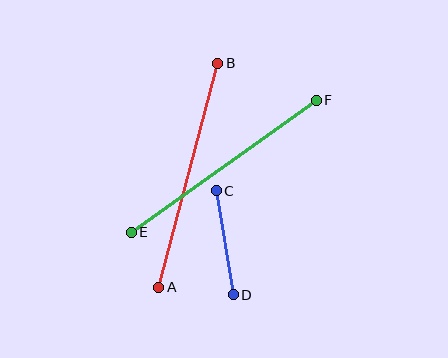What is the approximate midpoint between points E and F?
The midpoint is at approximately (224, 166) pixels.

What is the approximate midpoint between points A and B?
The midpoint is at approximately (188, 175) pixels.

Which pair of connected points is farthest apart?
Points A and B are farthest apart.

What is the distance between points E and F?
The distance is approximately 227 pixels.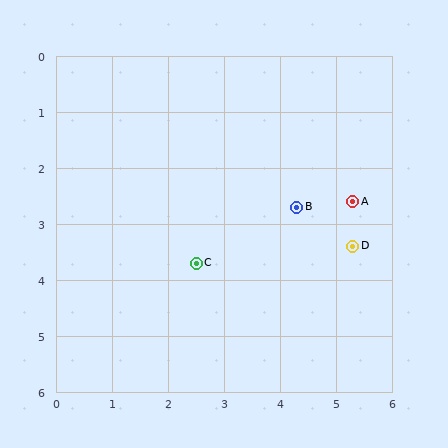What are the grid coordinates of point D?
Point D is at approximately (5.3, 3.4).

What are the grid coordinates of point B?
Point B is at approximately (4.3, 2.7).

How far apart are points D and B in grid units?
Points D and B are about 1.2 grid units apart.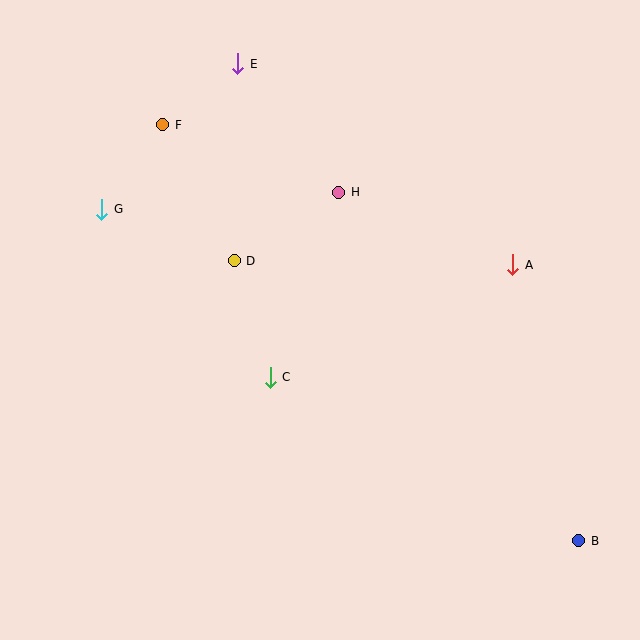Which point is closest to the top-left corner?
Point F is closest to the top-left corner.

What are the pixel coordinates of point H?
Point H is at (339, 192).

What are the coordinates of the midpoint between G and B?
The midpoint between G and B is at (340, 375).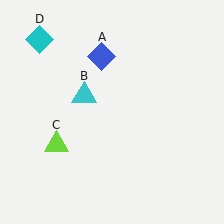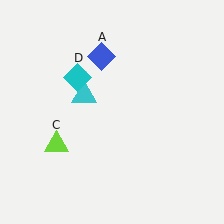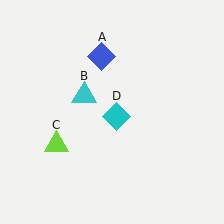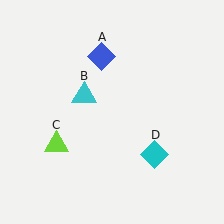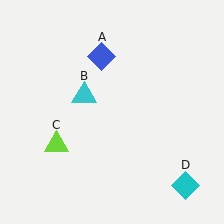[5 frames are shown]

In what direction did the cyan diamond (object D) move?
The cyan diamond (object D) moved down and to the right.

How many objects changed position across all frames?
1 object changed position: cyan diamond (object D).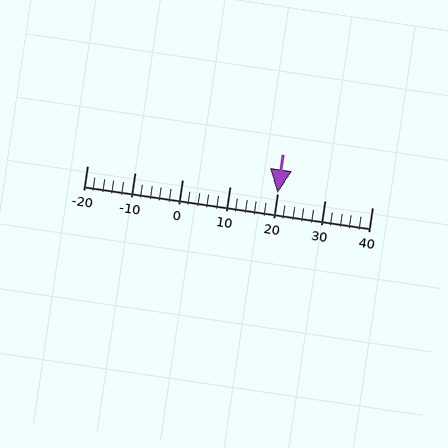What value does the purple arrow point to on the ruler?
The purple arrow points to approximately 20.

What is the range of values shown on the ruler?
The ruler shows values from -20 to 40.